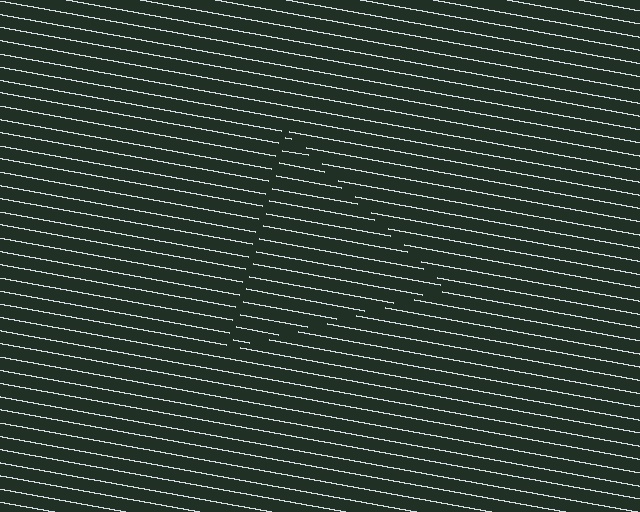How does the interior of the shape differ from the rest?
The interior of the shape contains the same grating, shifted by half a period — the contour is defined by the phase discontinuity where line-ends from the inner and outer gratings abut.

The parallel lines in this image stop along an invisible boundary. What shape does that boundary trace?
An illusory triangle. The interior of the shape contains the same grating, shifted by half a period — the contour is defined by the phase discontinuity where line-ends from the inner and outer gratings abut.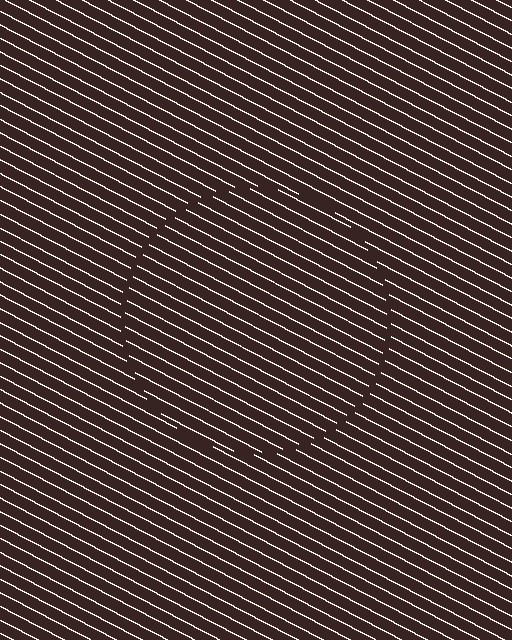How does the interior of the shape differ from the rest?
The interior of the shape contains the same grating, shifted by half a period — the contour is defined by the phase discontinuity where line-ends from the inner and outer gratings abut.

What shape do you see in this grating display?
An illusory circle. The interior of the shape contains the same grating, shifted by half a period — the contour is defined by the phase discontinuity where line-ends from the inner and outer gratings abut.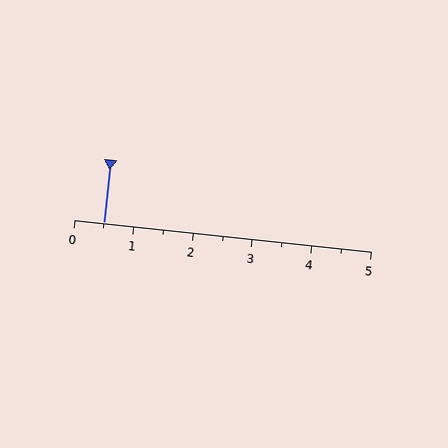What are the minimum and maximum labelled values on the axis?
The axis runs from 0 to 5.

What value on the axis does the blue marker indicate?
The marker indicates approximately 0.5.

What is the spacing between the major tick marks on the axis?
The major ticks are spaced 1 apart.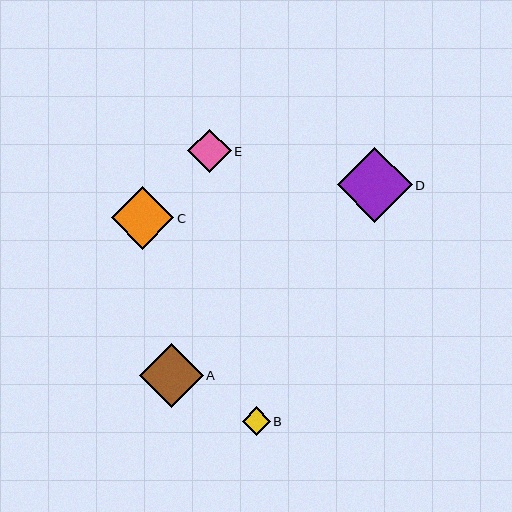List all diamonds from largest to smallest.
From largest to smallest: D, A, C, E, B.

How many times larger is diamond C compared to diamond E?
Diamond C is approximately 1.4 times the size of diamond E.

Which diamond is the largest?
Diamond D is the largest with a size of approximately 75 pixels.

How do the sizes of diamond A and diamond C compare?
Diamond A and diamond C are approximately the same size.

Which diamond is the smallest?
Diamond B is the smallest with a size of approximately 28 pixels.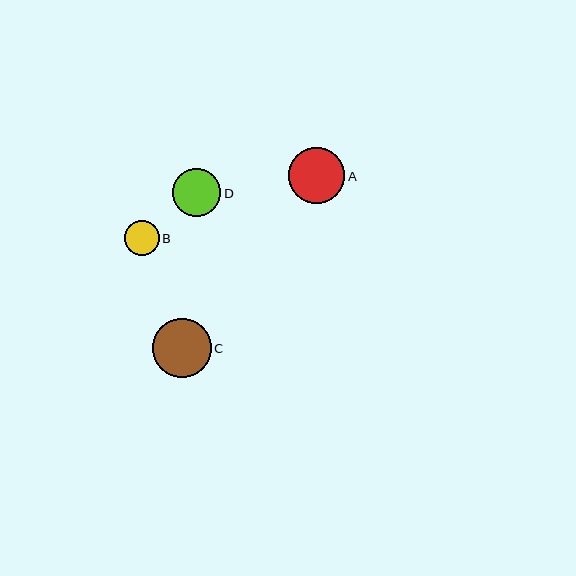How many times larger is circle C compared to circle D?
Circle C is approximately 1.2 times the size of circle D.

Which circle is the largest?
Circle C is the largest with a size of approximately 59 pixels.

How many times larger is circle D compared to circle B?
Circle D is approximately 1.4 times the size of circle B.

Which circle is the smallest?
Circle B is the smallest with a size of approximately 35 pixels.